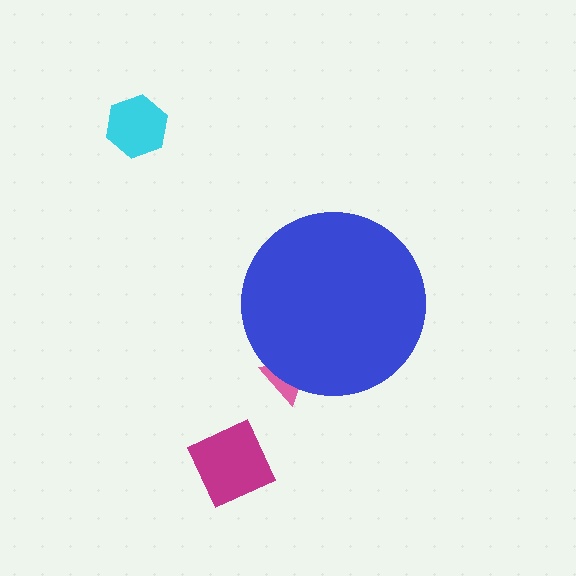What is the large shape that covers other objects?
A blue circle.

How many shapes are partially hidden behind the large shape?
1 shape is partially hidden.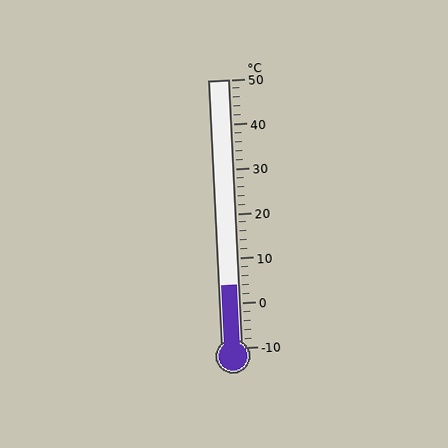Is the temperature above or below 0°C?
The temperature is above 0°C.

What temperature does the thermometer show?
The thermometer shows approximately 4°C.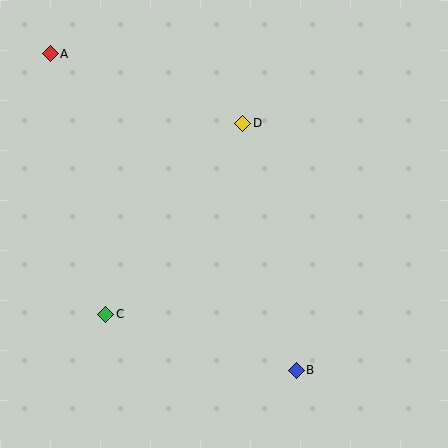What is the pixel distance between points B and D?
The distance between B and D is 252 pixels.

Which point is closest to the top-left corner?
Point A is closest to the top-left corner.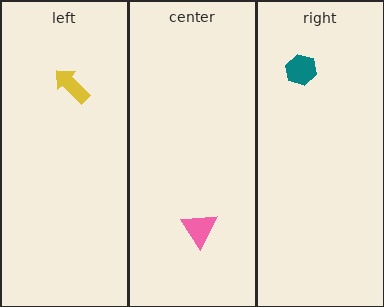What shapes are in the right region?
The teal hexagon.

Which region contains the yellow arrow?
The left region.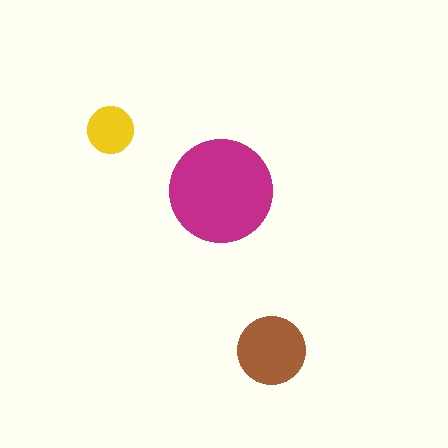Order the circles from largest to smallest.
the magenta one, the brown one, the yellow one.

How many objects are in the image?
There are 3 objects in the image.